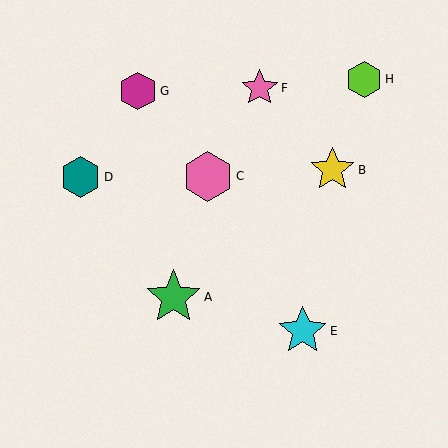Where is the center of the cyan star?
The center of the cyan star is at (303, 331).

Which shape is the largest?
The green star (labeled A) is the largest.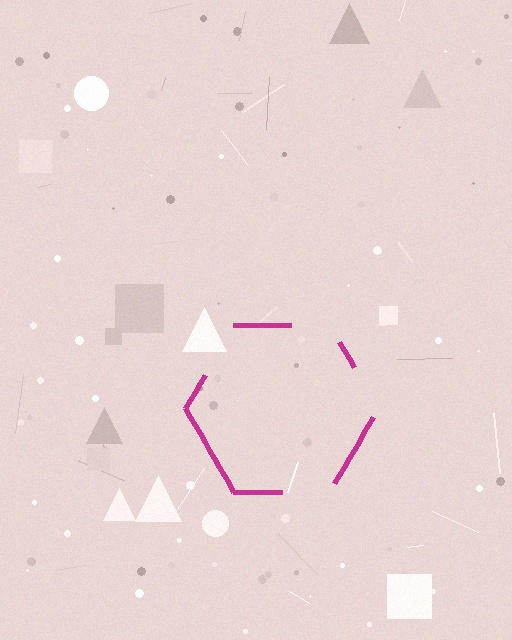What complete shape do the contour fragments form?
The contour fragments form a hexagon.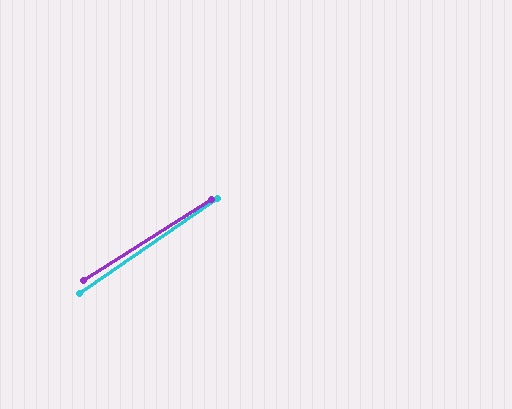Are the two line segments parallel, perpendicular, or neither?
Parallel — their directions differ by only 2.0°.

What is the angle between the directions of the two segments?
Approximately 2 degrees.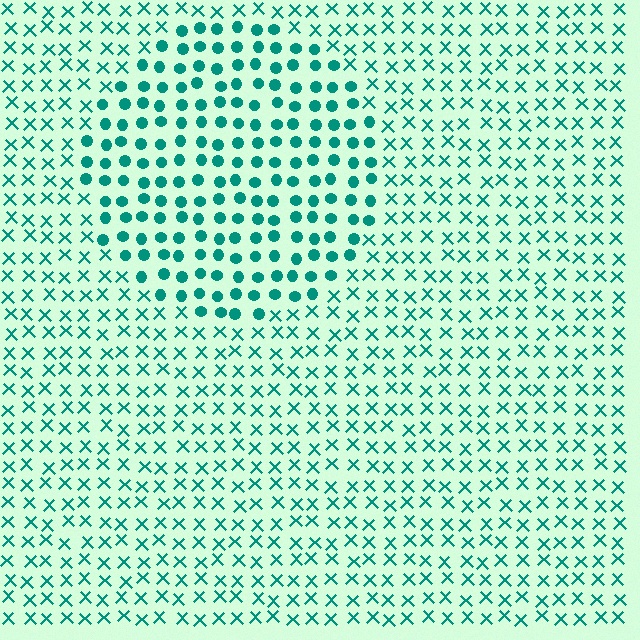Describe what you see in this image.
The image is filled with small teal elements arranged in a uniform grid. A circle-shaped region contains circles, while the surrounding area contains X marks. The boundary is defined purely by the change in element shape.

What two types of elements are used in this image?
The image uses circles inside the circle region and X marks outside it.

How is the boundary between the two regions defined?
The boundary is defined by a change in element shape: circles inside vs. X marks outside. All elements share the same color and spacing.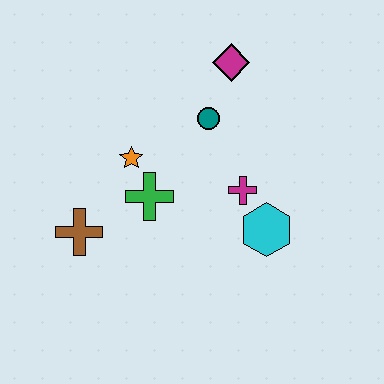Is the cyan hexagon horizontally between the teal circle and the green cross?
No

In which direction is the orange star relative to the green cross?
The orange star is above the green cross.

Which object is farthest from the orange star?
The cyan hexagon is farthest from the orange star.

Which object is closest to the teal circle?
The magenta diamond is closest to the teal circle.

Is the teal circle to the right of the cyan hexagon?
No